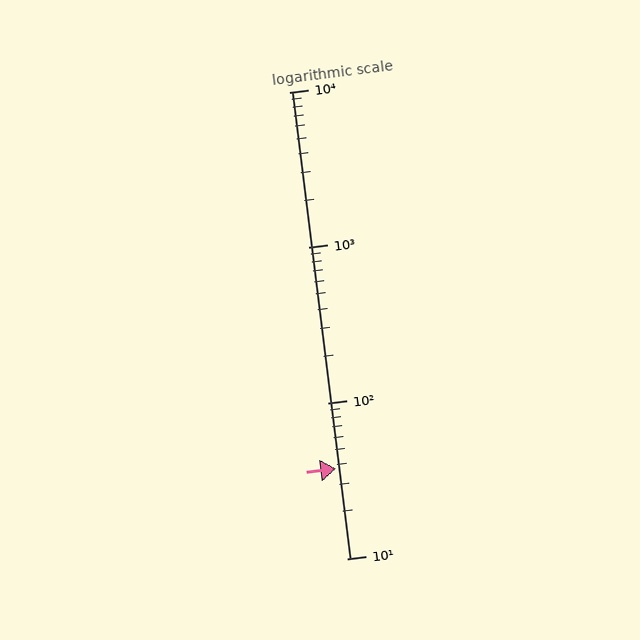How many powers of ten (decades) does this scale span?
The scale spans 3 decades, from 10 to 10000.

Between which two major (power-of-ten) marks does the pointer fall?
The pointer is between 10 and 100.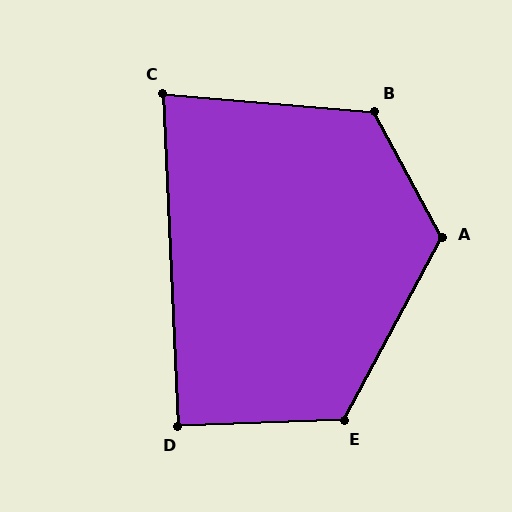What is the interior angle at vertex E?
Approximately 120 degrees (obtuse).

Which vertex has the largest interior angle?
A, at approximately 124 degrees.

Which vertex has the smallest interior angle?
C, at approximately 83 degrees.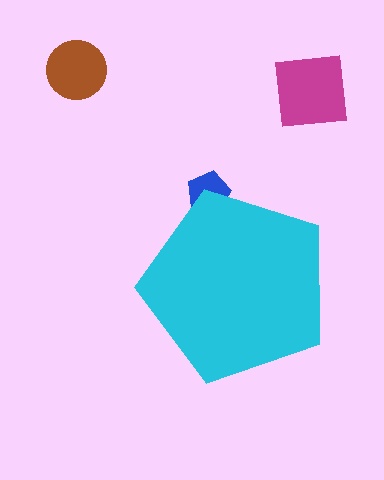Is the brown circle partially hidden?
No, the brown circle is fully visible.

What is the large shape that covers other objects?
A cyan pentagon.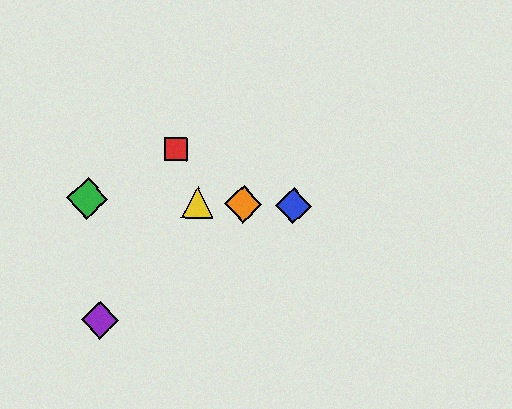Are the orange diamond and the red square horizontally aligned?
No, the orange diamond is at y≈204 and the red square is at y≈149.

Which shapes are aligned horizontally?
The blue diamond, the green diamond, the yellow triangle, the orange diamond are aligned horizontally.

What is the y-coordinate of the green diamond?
The green diamond is at y≈199.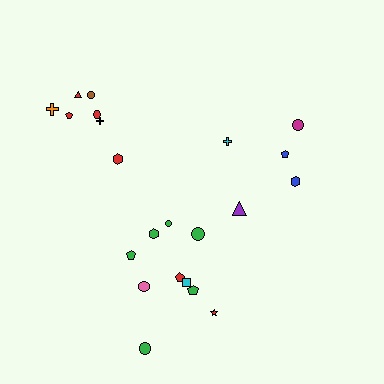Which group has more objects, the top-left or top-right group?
The top-left group.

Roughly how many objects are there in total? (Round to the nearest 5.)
Roughly 20 objects in total.